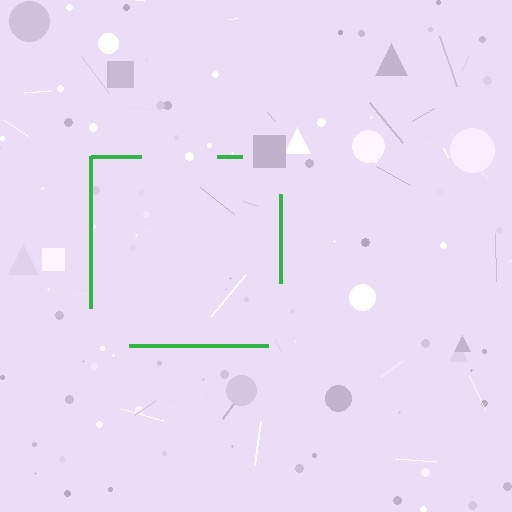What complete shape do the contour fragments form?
The contour fragments form a square.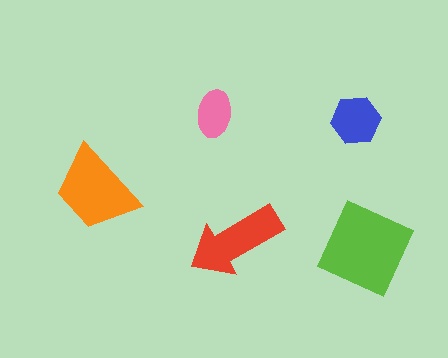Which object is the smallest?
The pink ellipse.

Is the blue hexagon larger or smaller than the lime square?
Smaller.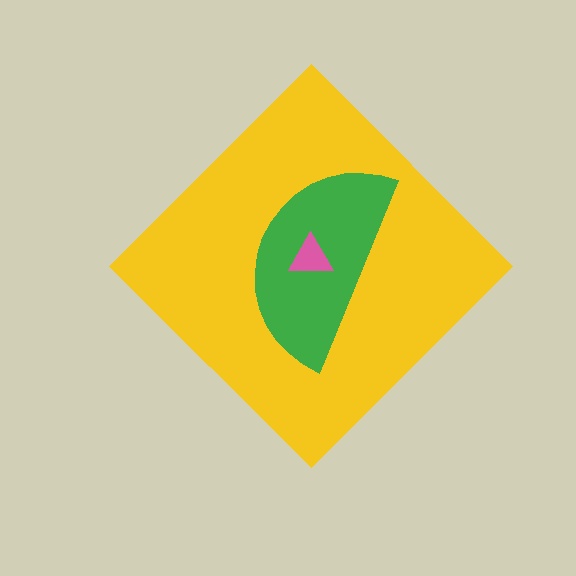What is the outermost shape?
The yellow diamond.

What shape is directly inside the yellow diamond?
The green semicircle.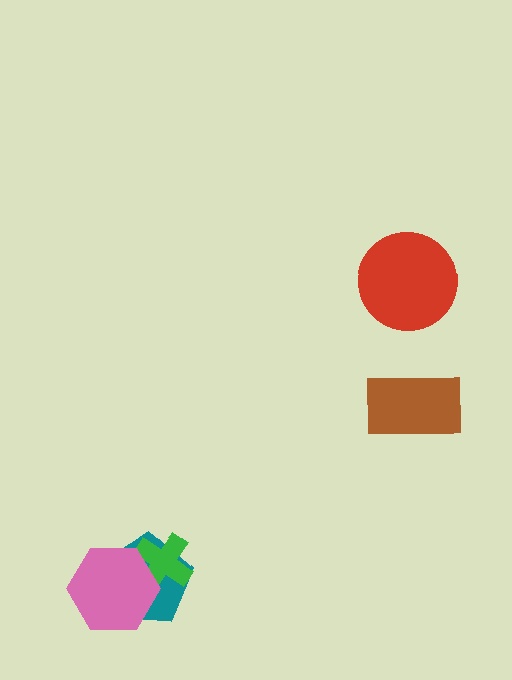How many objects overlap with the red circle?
0 objects overlap with the red circle.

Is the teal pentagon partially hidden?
Yes, it is partially covered by another shape.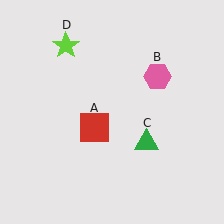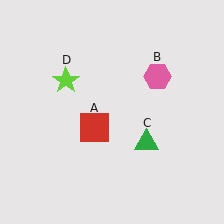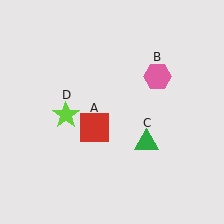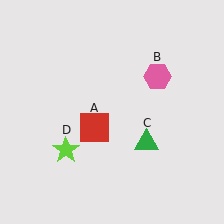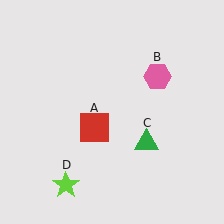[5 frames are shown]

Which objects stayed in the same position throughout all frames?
Red square (object A) and pink hexagon (object B) and green triangle (object C) remained stationary.